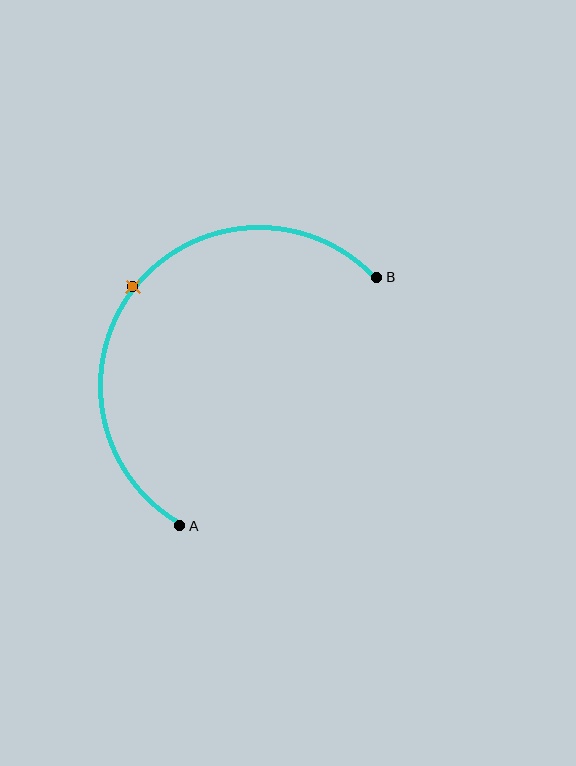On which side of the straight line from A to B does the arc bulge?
The arc bulges above and to the left of the straight line connecting A and B.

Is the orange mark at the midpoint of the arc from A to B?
Yes. The orange mark lies on the arc at equal arc-length from both A and B — it is the arc midpoint.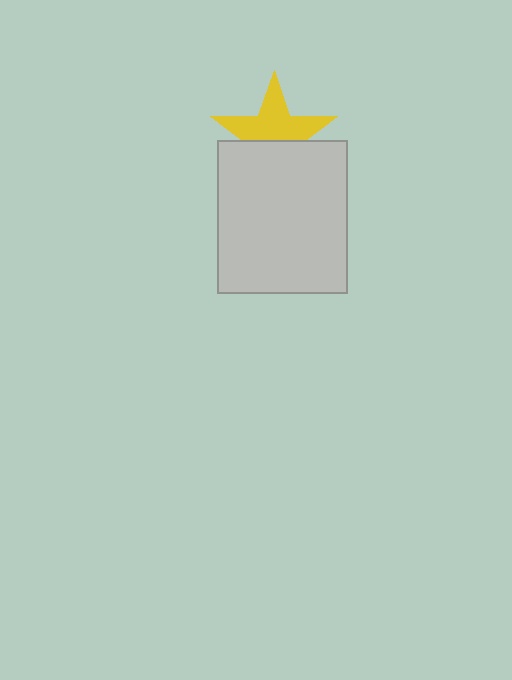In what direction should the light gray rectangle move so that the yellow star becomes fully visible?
The light gray rectangle should move down. That is the shortest direction to clear the overlap and leave the yellow star fully visible.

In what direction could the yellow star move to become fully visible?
The yellow star could move up. That would shift it out from behind the light gray rectangle entirely.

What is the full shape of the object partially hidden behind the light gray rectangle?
The partially hidden object is a yellow star.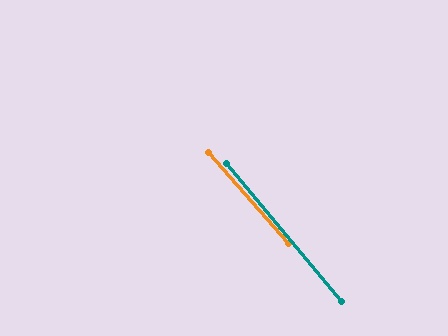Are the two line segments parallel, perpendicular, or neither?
Parallel — their directions differ by only 1.5°.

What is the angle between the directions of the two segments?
Approximately 1 degree.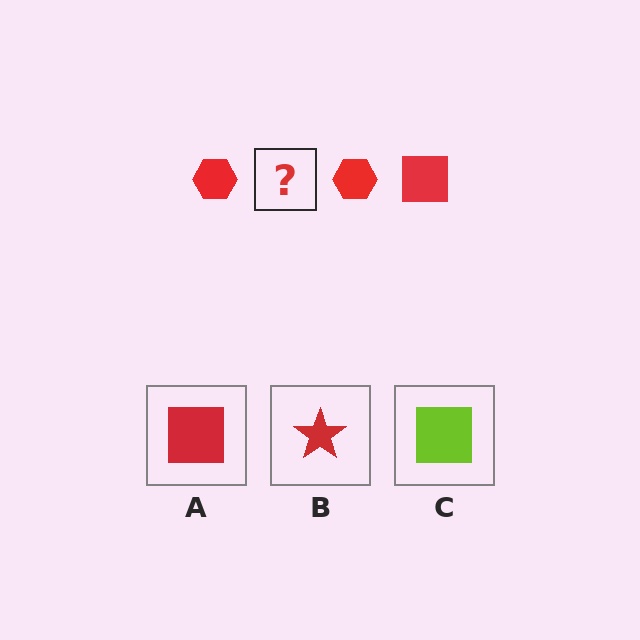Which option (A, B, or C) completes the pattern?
A.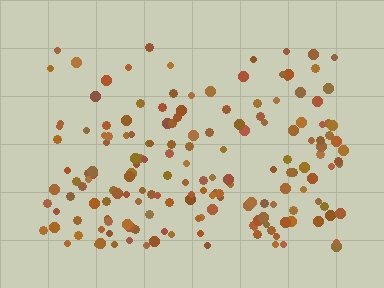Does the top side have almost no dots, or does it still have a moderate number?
Still a moderate number, just noticeably fewer than the bottom.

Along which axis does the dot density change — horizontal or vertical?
Vertical.